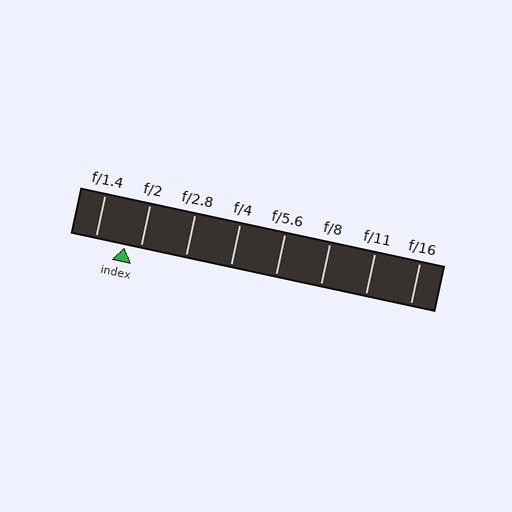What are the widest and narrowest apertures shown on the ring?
The widest aperture shown is f/1.4 and the narrowest is f/16.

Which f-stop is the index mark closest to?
The index mark is closest to f/2.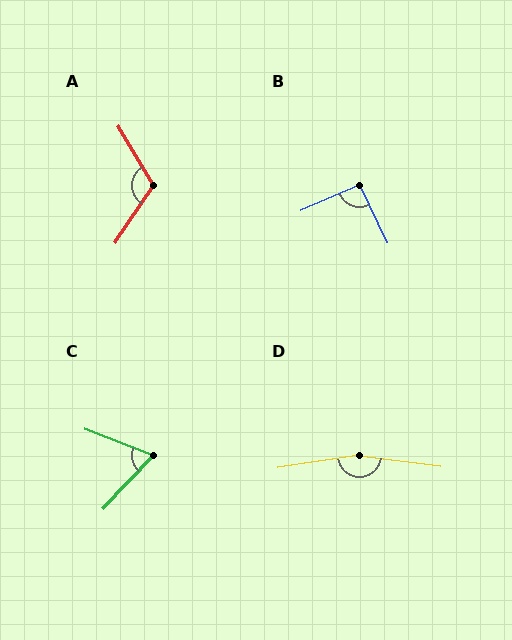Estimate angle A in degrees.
Approximately 116 degrees.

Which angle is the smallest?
C, at approximately 68 degrees.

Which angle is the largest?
D, at approximately 163 degrees.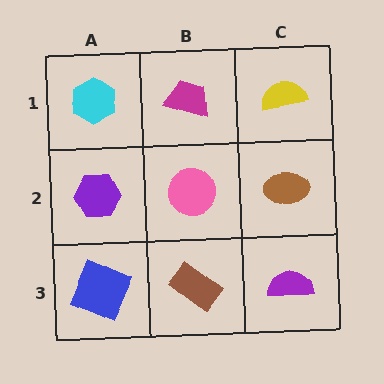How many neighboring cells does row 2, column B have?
4.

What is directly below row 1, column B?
A pink circle.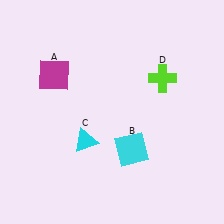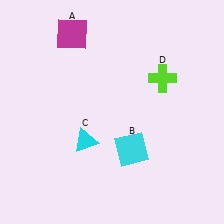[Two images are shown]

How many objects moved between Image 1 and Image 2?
1 object moved between the two images.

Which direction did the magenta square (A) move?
The magenta square (A) moved up.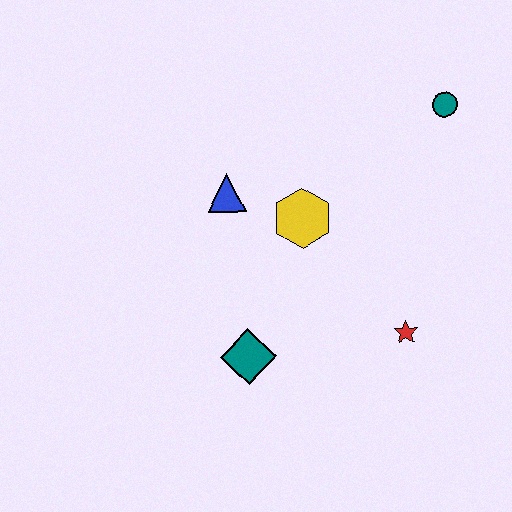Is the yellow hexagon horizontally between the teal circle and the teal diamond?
Yes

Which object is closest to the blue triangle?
The yellow hexagon is closest to the blue triangle.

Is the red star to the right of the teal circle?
No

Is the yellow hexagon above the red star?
Yes